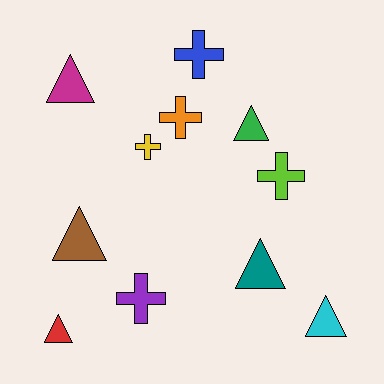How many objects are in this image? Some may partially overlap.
There are 11 objects.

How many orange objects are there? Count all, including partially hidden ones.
There is 1 orange object.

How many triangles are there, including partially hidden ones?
There are 6 triangles.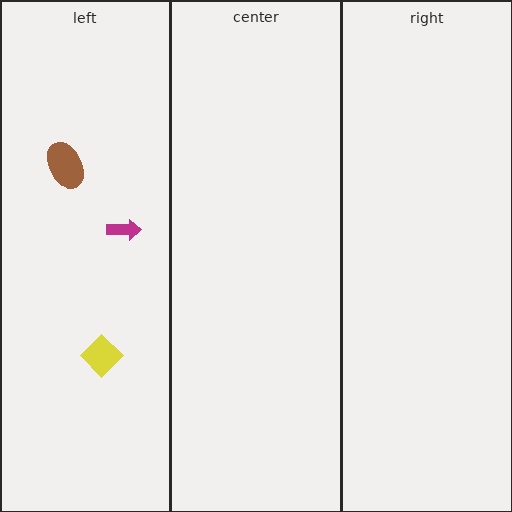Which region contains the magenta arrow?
The left region.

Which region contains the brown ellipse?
The left region.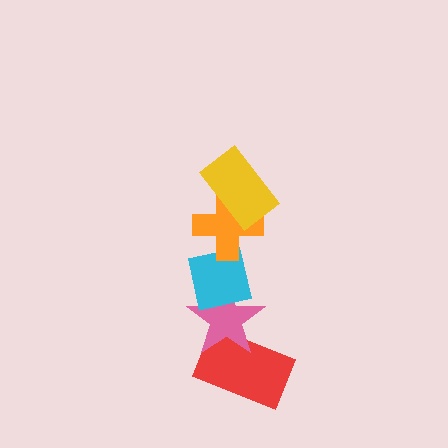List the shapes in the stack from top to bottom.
From top to bottom: the yellow rectangle, the orange cross, the cyan square, the pink star, the red rectangle.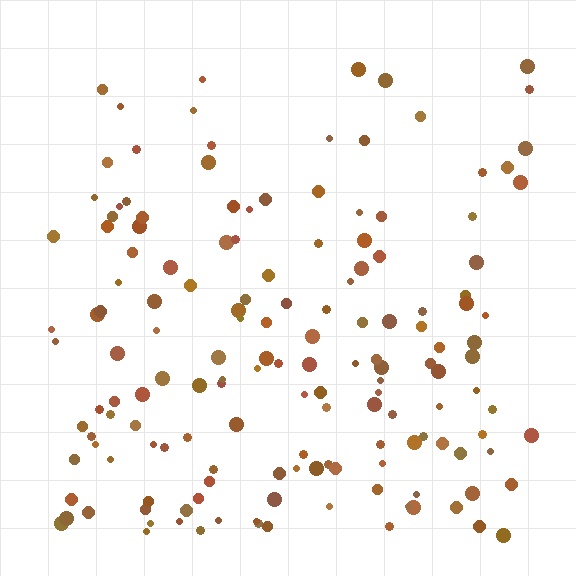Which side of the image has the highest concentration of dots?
The bottom.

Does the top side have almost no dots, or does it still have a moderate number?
Still a moderate number, just noticeably fewer than the bottom.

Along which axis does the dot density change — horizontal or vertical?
Vertical.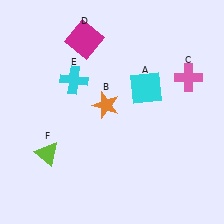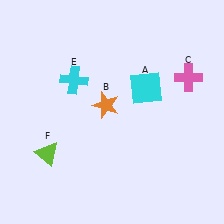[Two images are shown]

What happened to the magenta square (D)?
The magenta square (D) was removed in Image 2. It was in the top-left area of Image 1.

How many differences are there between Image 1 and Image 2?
There is 1 difference between the two images.